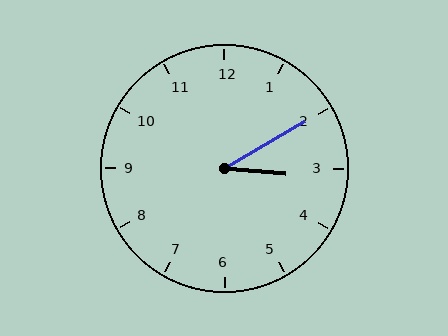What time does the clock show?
3:10.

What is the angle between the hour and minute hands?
Approximately 35 degrees.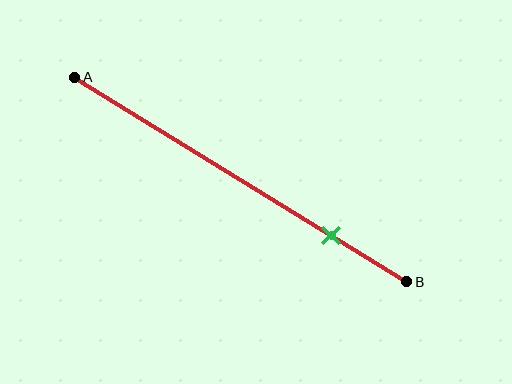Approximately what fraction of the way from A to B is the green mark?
The green mark is approximately 75% of the way from A to B.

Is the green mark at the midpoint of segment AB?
No, the mark is at about 75% from A, not at the 50% midpoint.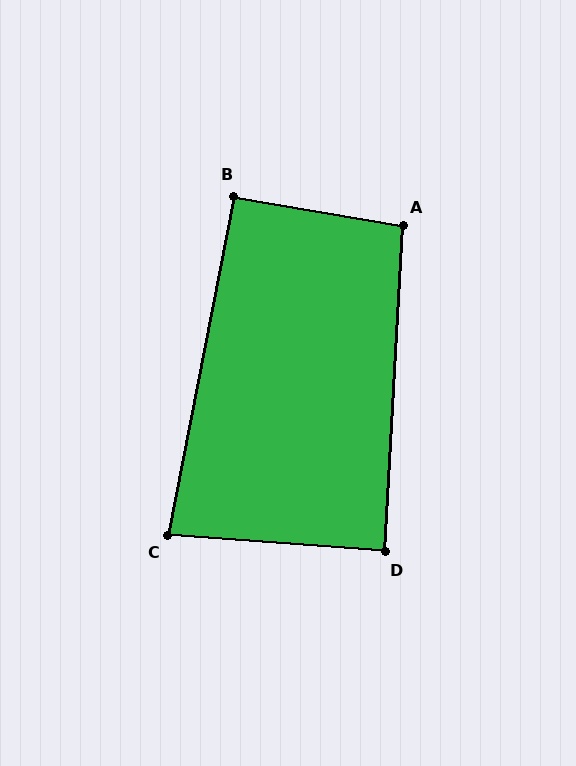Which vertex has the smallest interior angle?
C, at approximately 83 degrees.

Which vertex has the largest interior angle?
A, at approximately 97 degrees.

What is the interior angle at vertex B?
Approximately 91 degrees (approximately right).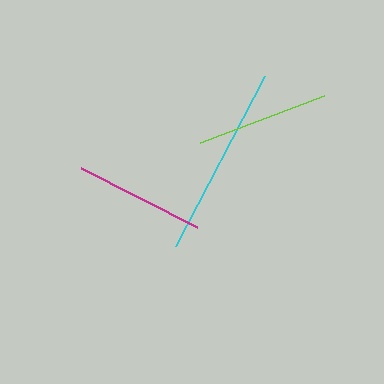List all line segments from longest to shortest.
From longest to shortest: cyan, lime, magenta.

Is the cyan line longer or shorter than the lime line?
The cyan line is longer than the lime line.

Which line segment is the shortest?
The magenta line is the shortest at approximately 130 pixels.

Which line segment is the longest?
The cyan line is the longest at approximately 192 pixels.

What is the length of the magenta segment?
The magenta segment is approximately 130 pixels long.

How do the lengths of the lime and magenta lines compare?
The lime and magenta lines are approximately the same length.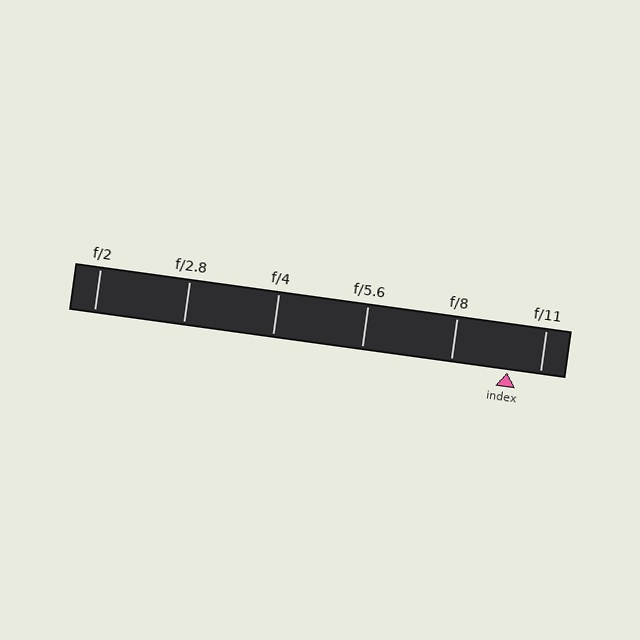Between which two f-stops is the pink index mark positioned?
The index mark is between f/8 and f/11.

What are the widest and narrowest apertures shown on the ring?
The widest aperture shown is f/2 and the narrowest is f/11.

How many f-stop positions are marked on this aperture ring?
There are 6 f-stop positions marked.